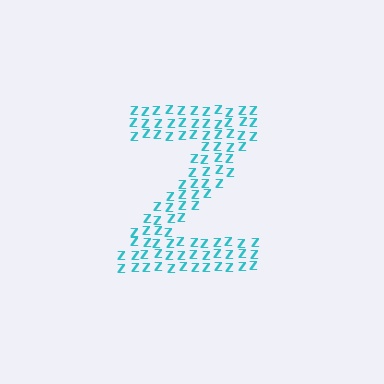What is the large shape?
The large shape is the letter Z.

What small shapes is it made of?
It is made of small letter Z's.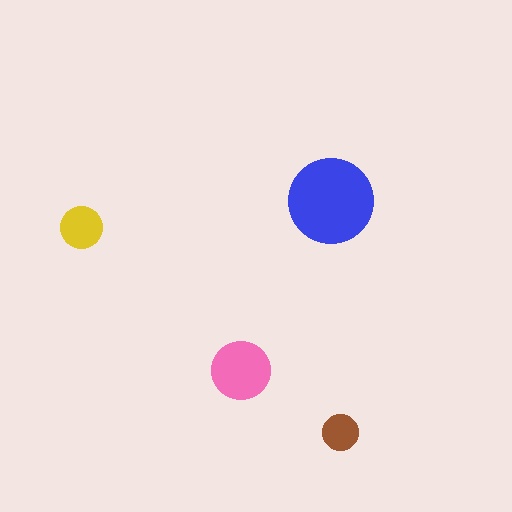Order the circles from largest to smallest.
the blue one, the pink one, the yellow one, the brown one.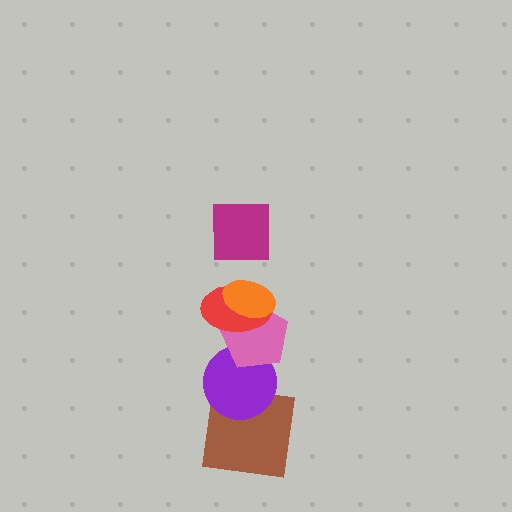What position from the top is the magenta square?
The magenta square is 1st from the top.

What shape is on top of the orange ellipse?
The magenta square is on top of the orange ellipse.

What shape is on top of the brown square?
The purple circle is on top of the brown square.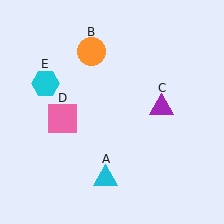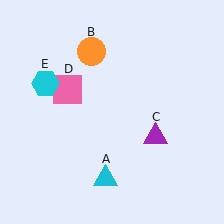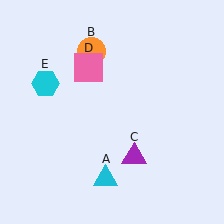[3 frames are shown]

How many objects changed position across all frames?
2 objects changed position: purple triangle (object C), pink square (object D).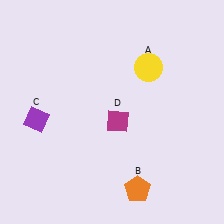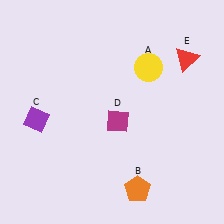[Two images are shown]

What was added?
A red triangle (E) was added in Image 2.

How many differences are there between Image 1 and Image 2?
There is 1 difference between the two images.